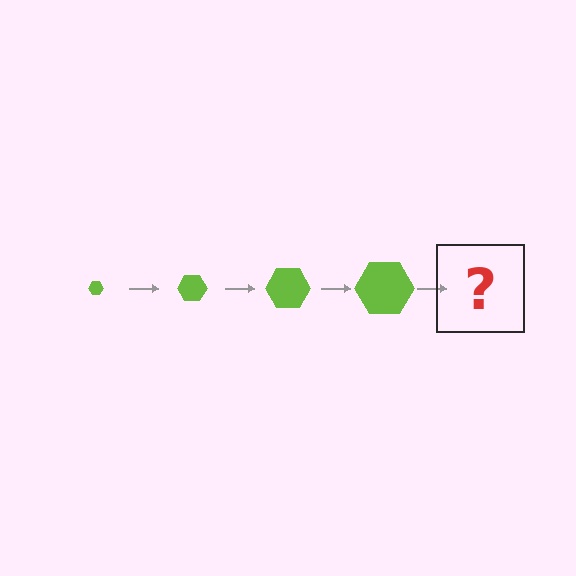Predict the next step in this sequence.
The next step is a lime hexagon, larger than the previous one.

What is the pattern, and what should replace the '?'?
The pattern is that the hexagon gets progressively larger each step. The '?' should be a lime hexagon, larger than the previous one.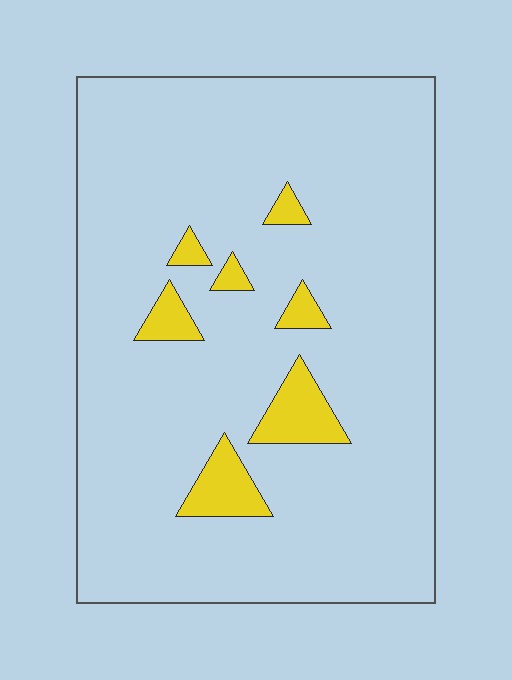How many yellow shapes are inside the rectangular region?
7.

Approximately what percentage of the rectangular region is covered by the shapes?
Approximately 10%.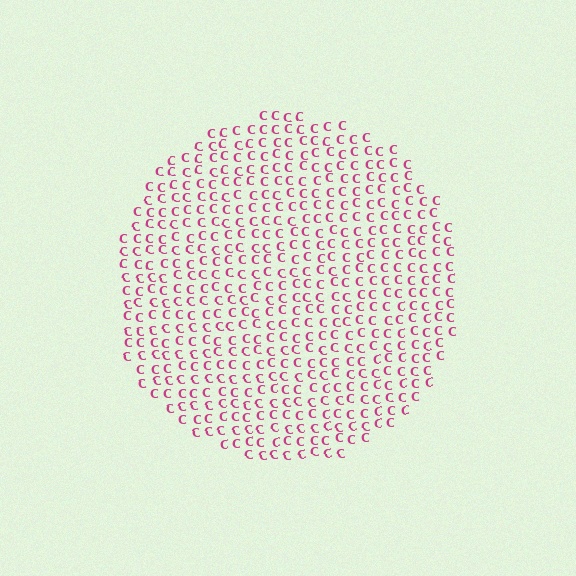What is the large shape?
The large shape is a circle.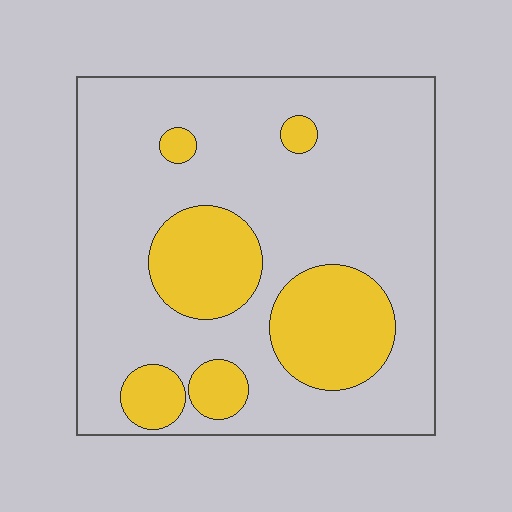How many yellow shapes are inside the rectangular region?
6.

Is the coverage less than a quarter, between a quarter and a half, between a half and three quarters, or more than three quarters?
Less than a quarter.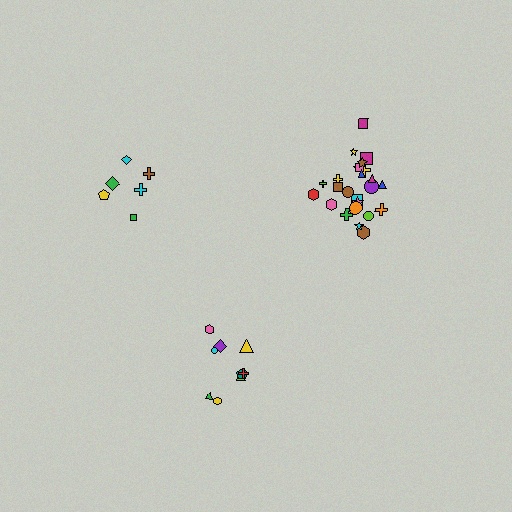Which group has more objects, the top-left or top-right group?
The top-right group.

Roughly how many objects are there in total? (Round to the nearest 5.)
Roughly 40 objects in total.